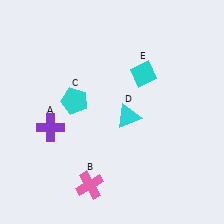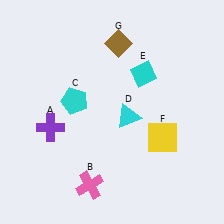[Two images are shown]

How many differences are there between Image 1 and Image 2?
There are 2 differences between the two images.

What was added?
A yellow square (F), a brown diamond (G) were added in Image 2.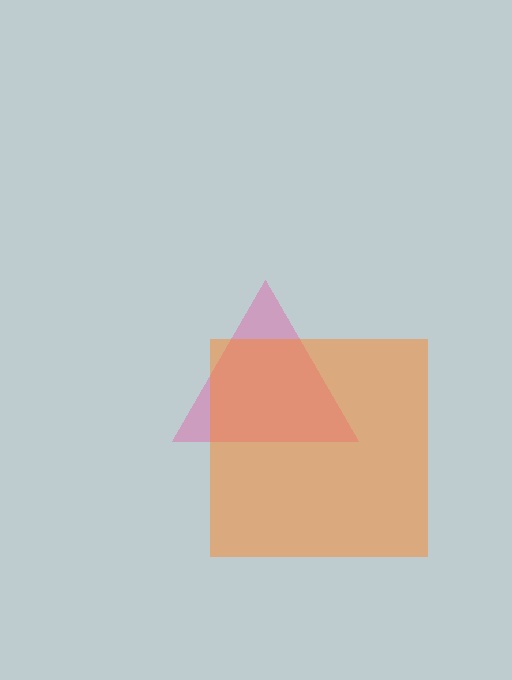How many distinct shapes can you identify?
There are 2 distinct shapes: a pink triangle, an orange square.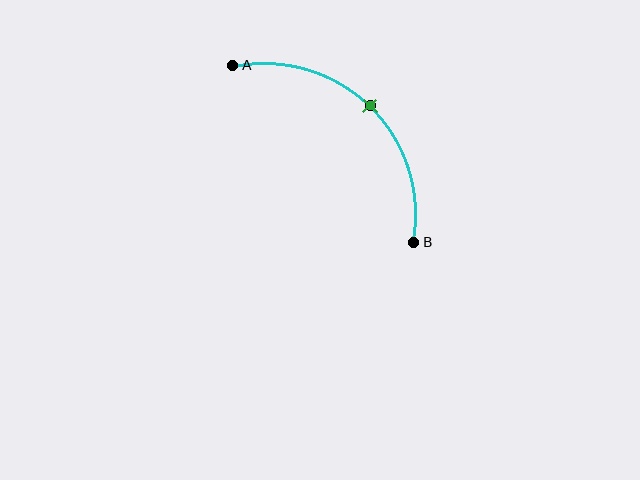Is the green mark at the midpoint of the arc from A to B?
Yes. The green mark lies on the arc at equal arc-length from both A and B — it is the arc midpoint.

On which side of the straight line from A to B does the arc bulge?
The arc bulges above and to the right of the straight line connecting A and B.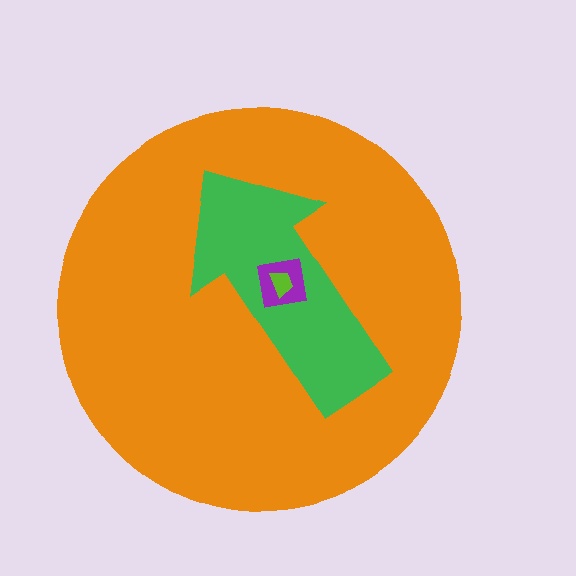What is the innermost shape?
The lime trapezoid.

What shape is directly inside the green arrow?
The purple square.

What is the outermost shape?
The orange circle.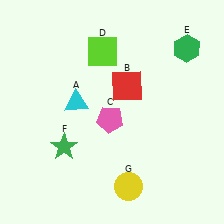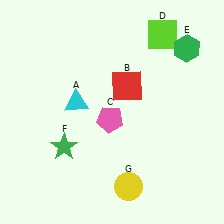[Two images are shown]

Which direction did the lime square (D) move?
The lime square (D) moved right.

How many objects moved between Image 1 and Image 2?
1 object moved between the two images.